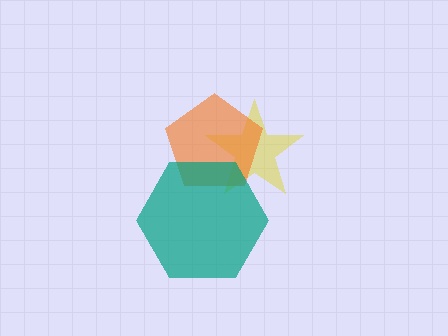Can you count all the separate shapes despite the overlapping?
Yes, there are 3 separate shapes.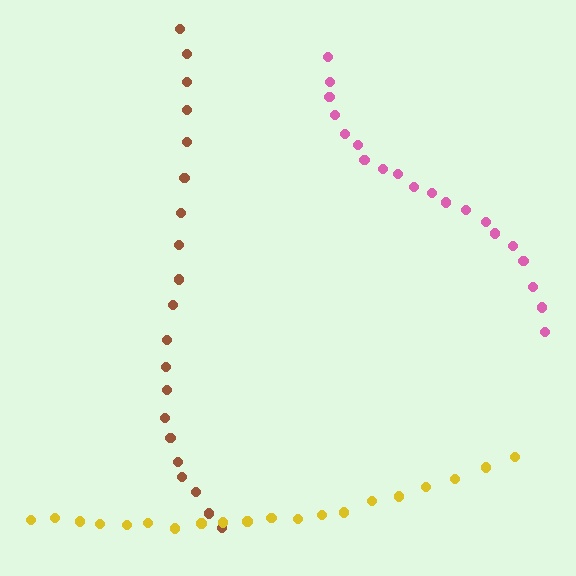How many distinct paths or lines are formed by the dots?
There are 3 distinct paths.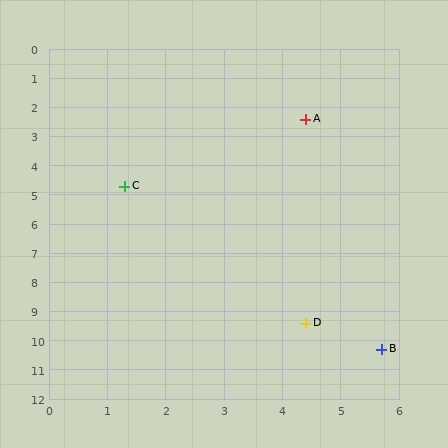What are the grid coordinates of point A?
Point A is at approximately (4.4, 2.4).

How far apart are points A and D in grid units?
Points A and D are about 7.0 grid units apart.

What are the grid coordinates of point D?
Point D is at approximately (4.4, 9.4).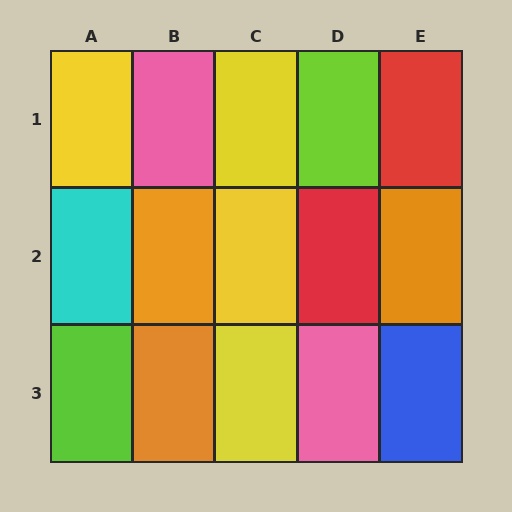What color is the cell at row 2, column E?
Orange.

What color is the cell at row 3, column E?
Blue.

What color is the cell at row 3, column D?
Pink.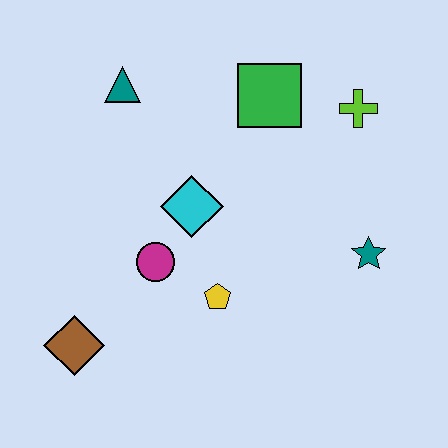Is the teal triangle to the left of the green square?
Yes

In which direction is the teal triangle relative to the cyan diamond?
The teal triangle is above the cyan diamond.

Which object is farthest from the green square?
The brown diamond is farthest from the green square.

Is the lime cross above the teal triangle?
No